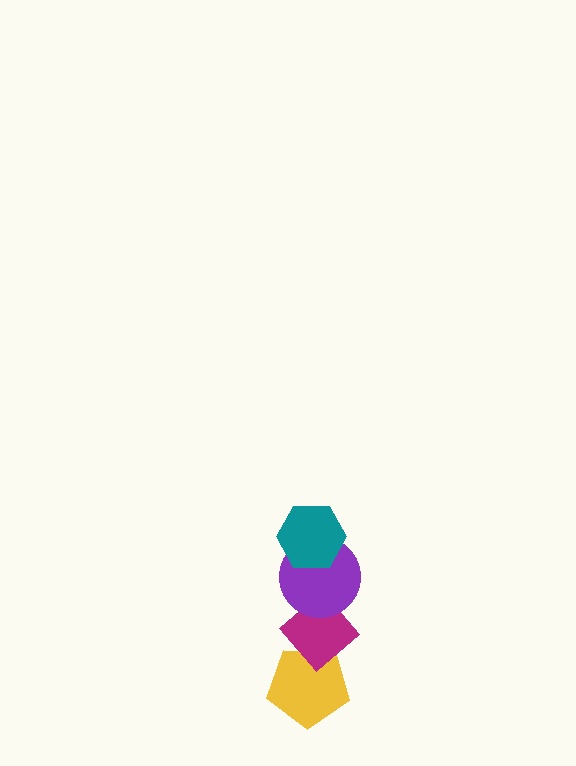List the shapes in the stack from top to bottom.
From top to bottom: the teal hexagon, the purple circle, the magenta diamond, the yellow pentagon.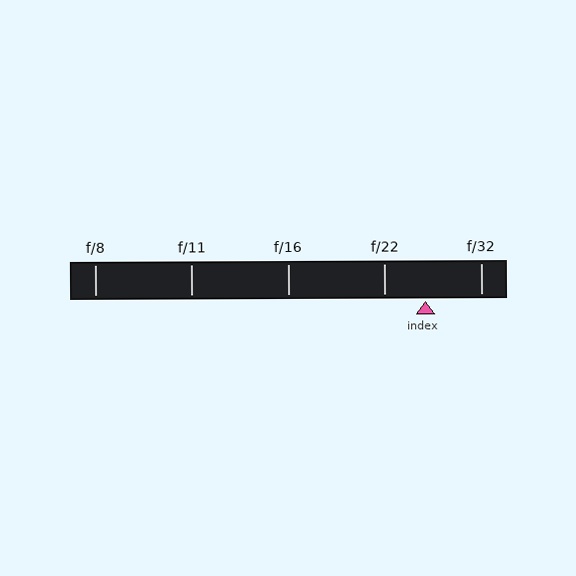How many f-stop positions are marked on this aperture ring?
There are 5 f-stop positions marked.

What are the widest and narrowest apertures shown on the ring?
The widest aperture shown is f/8 and the narrowest is f/32.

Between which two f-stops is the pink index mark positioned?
The index mark is between f/22 and f/32.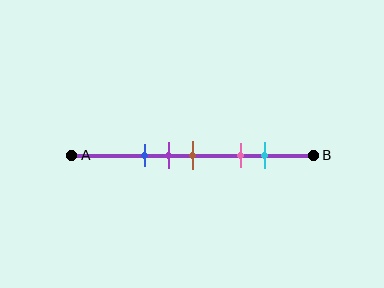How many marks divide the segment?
There are 5 marks dividing the segment.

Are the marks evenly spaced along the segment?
No, the marks are not evenly spaced.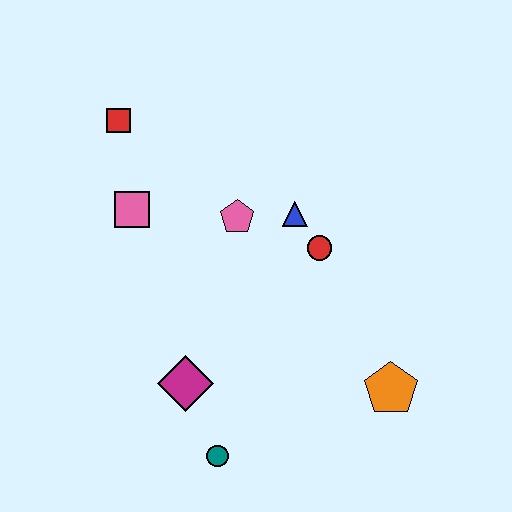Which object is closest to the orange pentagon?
The red circle is closest to the orange pentagon.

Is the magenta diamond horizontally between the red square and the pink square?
No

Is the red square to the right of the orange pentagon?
No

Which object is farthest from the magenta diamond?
The red square is farthest from the magenta diamond.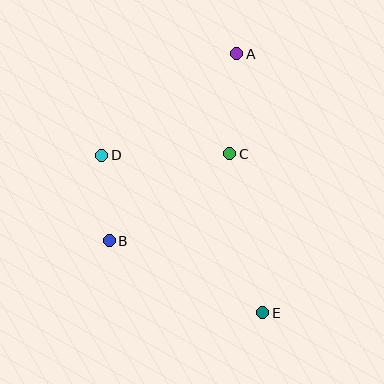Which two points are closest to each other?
Points B and D are closest to each other.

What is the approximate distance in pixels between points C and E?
The distance between C and E is approximately 162 pixels.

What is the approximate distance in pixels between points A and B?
The distance between A and B is approximately 226 pixels.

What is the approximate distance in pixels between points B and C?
The distance between B and C is approximately 149 pixels.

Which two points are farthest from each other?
Points A and E are farthest from each other.